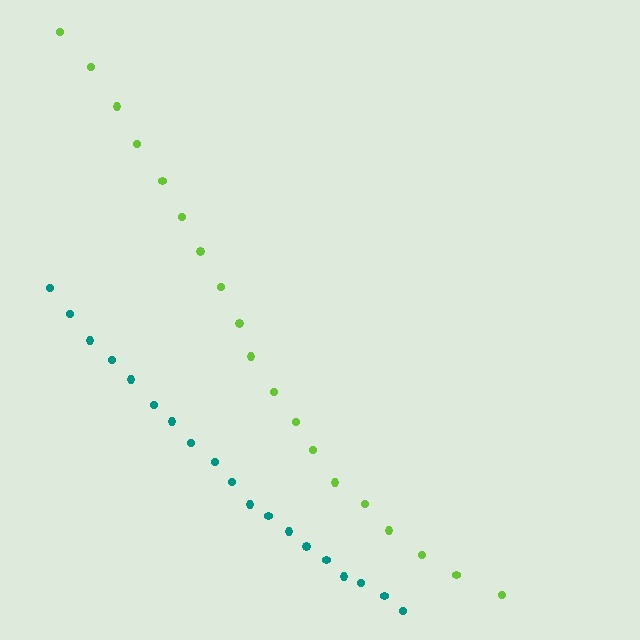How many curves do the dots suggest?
There are 2 distinct paths.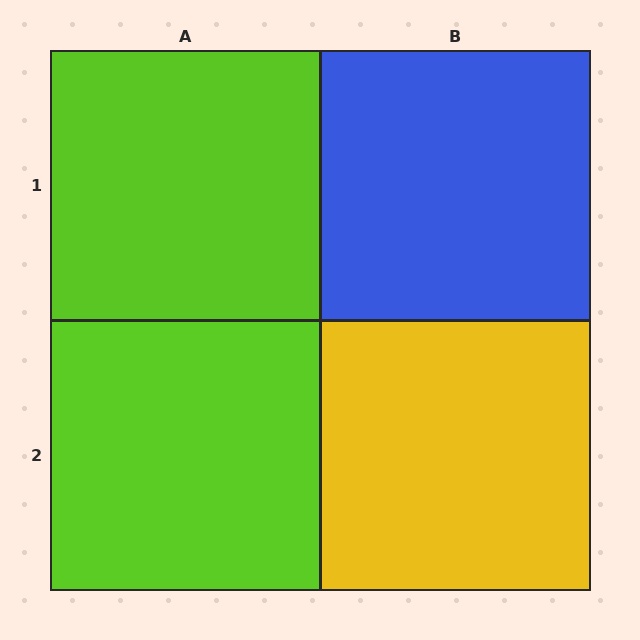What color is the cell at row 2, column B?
Yellow.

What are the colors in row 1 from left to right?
Lime, blue.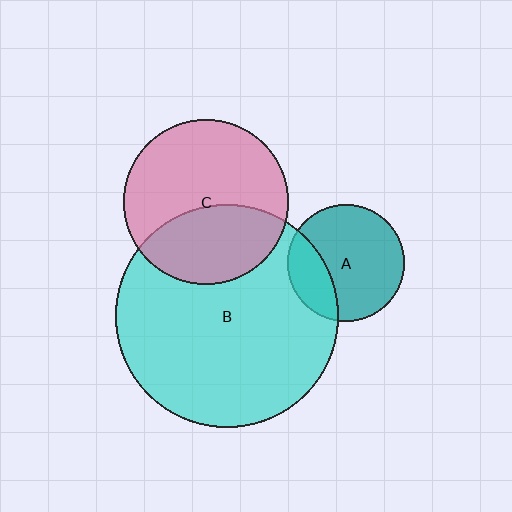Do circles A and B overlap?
Yes.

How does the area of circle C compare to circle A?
Approximately 2.0 times.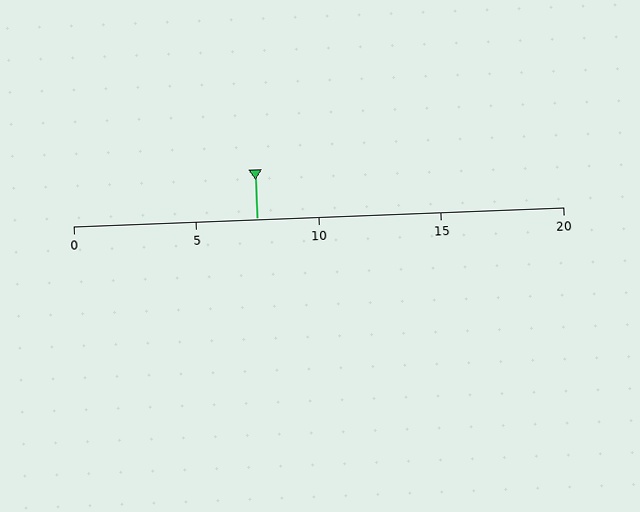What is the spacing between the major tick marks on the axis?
The major ticks are spaced 5 apart.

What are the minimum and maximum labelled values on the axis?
The axis runs from 0 to 20.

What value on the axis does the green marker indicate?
The marker indicates approximately 7.5.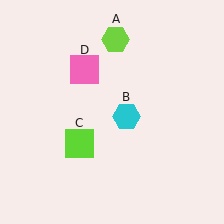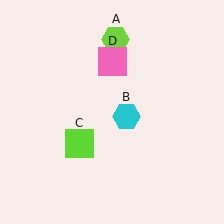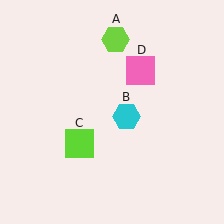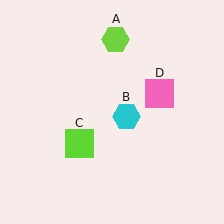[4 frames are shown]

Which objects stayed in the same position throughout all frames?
Lime hexagon (object A) and cyan hexagon (object B) and lime square (object C) remained stationary.